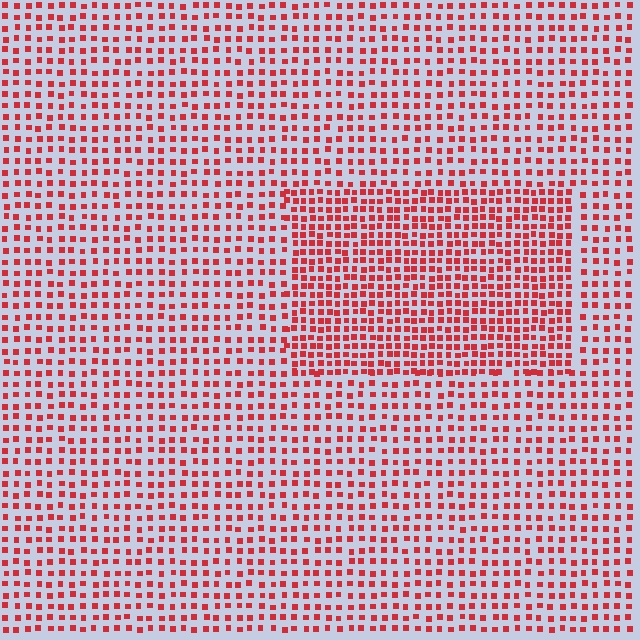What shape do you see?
I see a rectangle.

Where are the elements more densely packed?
The elements are more densely packed inside the rectangle boundary.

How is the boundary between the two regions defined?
The boundary is defined by a change in element density (approximately 1.7x ratio). All elements are the same color, size, and shape.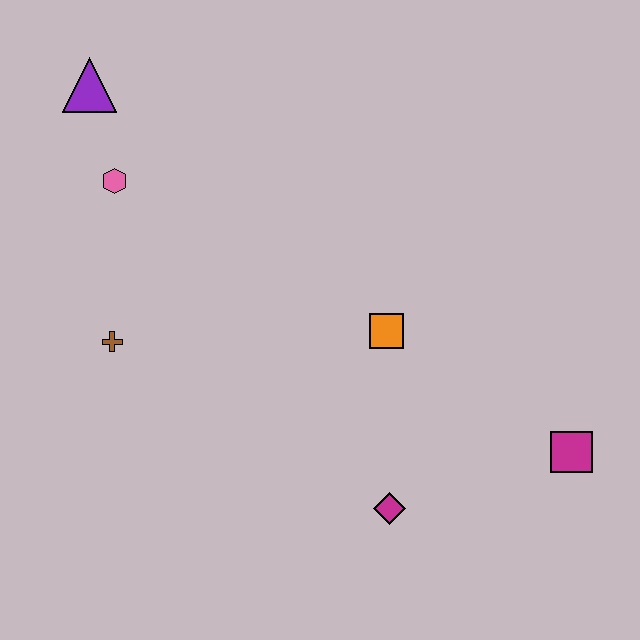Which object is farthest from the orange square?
The purple triangle is farthest from the orange square.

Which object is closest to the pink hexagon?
The purple triangle is closest to the pink hexagon.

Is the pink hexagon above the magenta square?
Yes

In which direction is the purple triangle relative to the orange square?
The purple triangle is to the left of the orange square.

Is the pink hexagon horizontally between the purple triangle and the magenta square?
Yes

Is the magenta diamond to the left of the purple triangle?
No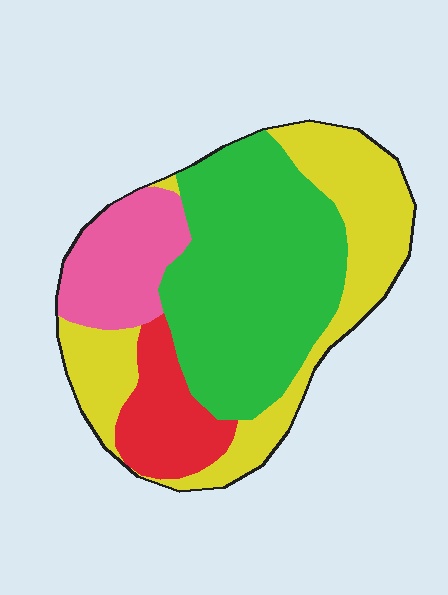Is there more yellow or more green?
Green.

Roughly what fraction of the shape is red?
Red covers around 10% of the shape.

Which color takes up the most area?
Green, at roughly 40%.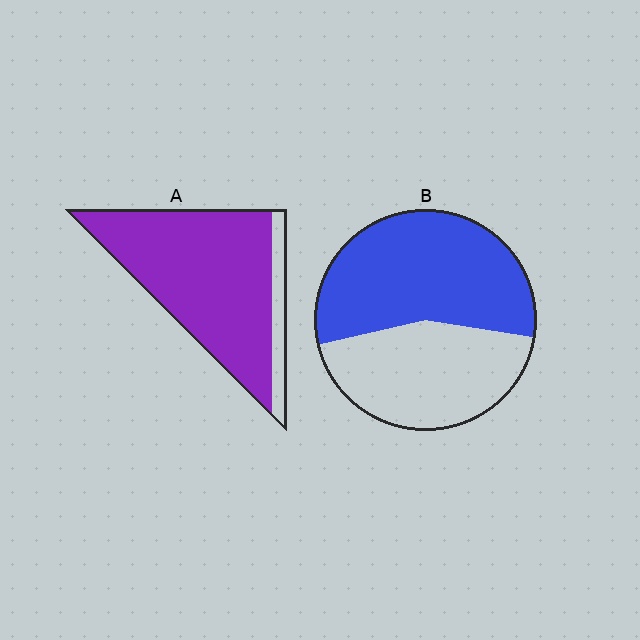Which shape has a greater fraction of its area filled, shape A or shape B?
Shape A.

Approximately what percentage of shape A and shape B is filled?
A is approximately 85% and B is approximately 55%.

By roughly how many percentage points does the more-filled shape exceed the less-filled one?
By roughly 30 percentage points (A over B).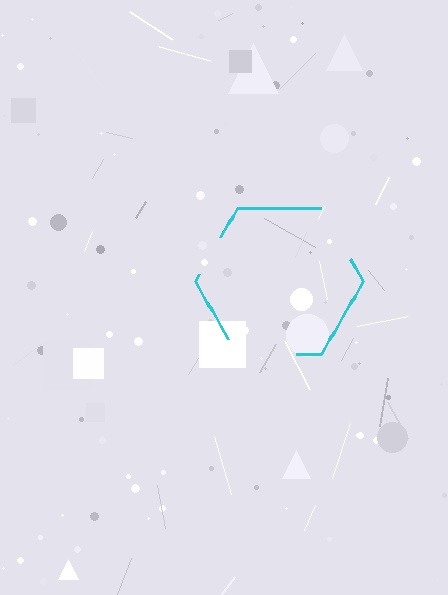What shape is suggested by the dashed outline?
The dashed outline suggests a hexagon.